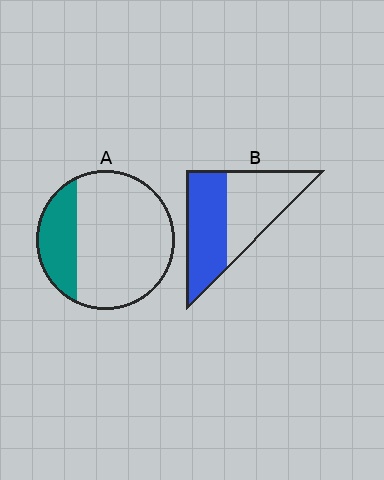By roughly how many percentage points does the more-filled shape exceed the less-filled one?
By roughly 25 percentage points (B over A).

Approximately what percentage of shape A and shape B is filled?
A is approximately 25% and B is approximately 50%.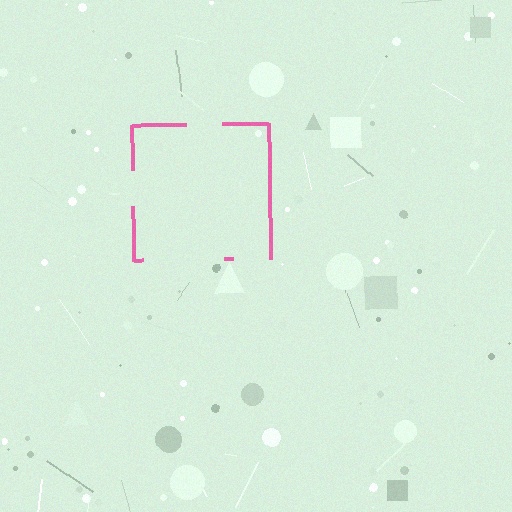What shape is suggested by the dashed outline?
The dashed outline suggests a square.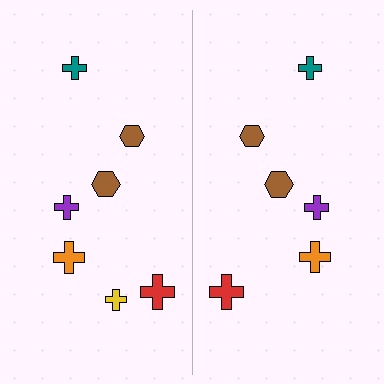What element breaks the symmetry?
A yellow cross is missing from the right side.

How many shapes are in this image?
There are 13 shapes in this image.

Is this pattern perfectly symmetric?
No, the pattern is not perfectly symmetric. A yellow cross is missing from the right side.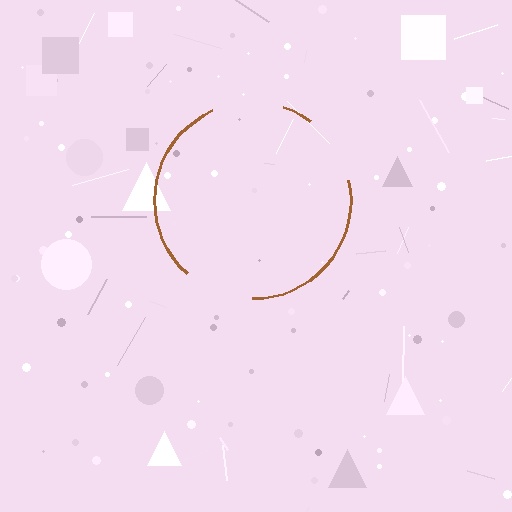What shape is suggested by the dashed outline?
The dashed outline suggests a circle.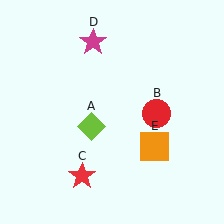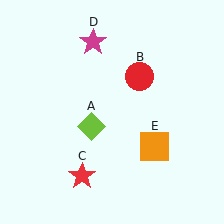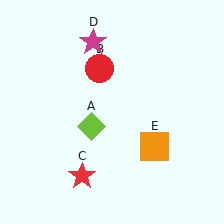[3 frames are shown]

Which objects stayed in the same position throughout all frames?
Lime diamond (object A) and red star (object C) and magenta star (object D) and orange square (object E) remained stationary.